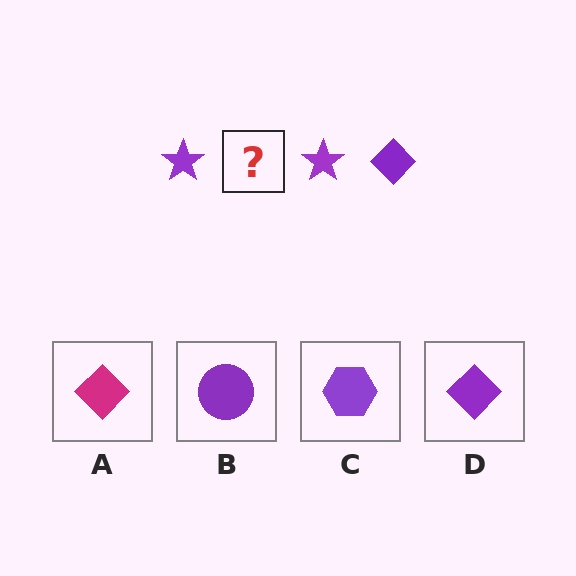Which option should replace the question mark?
Option D.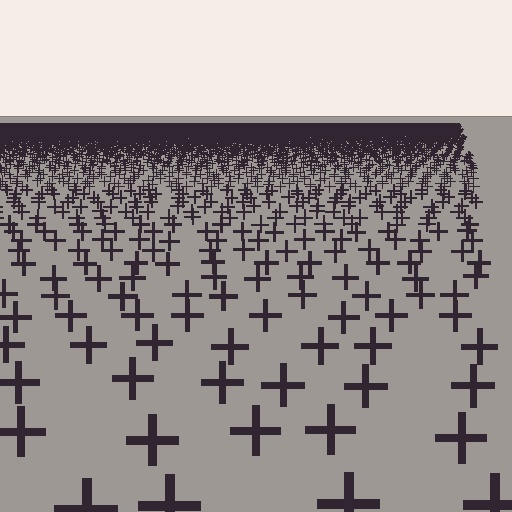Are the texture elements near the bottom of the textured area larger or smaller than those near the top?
Larger. Near the bottom, elements are closer to the viewer and appear at a bigger on-screen size.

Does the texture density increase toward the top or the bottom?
Density increases toward the top.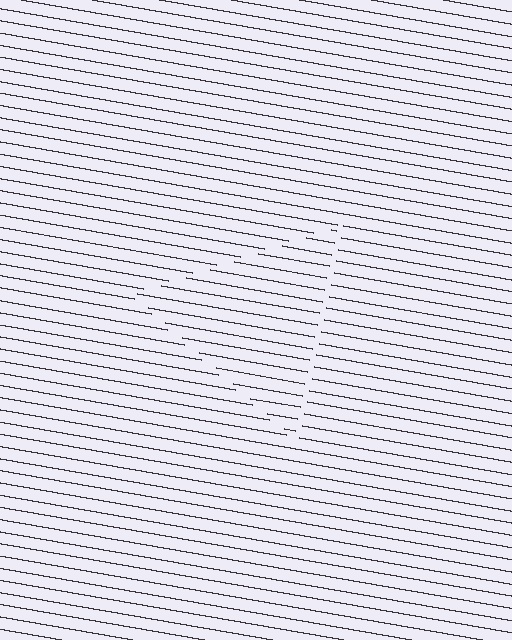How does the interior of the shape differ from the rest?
The interior of the shape contains the same grating, shifted by half a period — the contour is defined by the phase discontinuity where line-ends from the inner and outer gratings abut.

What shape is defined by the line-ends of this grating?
An illusory triangle. The interior of the shape contains the same grating, shifted by half a period — the contour is defined by the phase discontinuity where line-ends from the inner and outer gratings abut.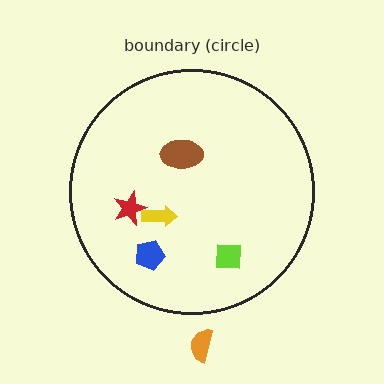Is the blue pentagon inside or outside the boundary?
Inside.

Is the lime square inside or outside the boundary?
Inside.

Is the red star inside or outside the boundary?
Inside.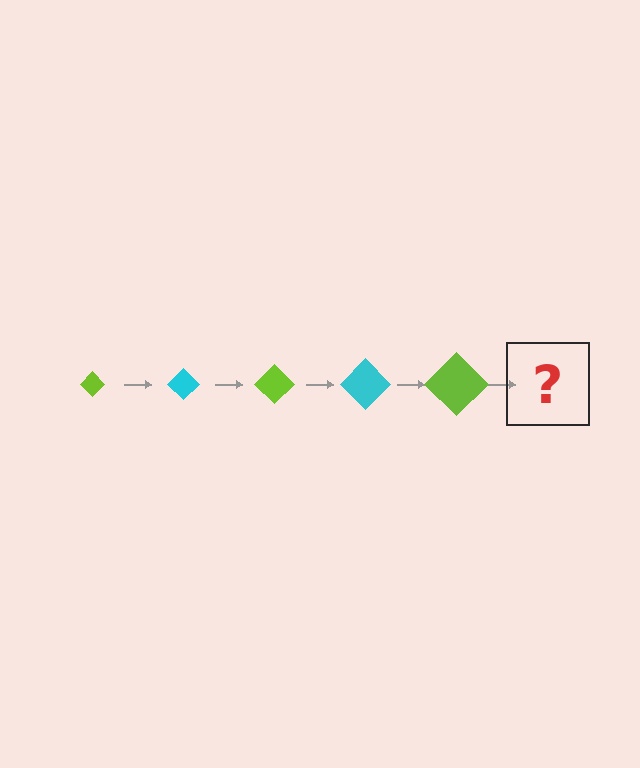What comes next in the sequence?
The next element should be a cyan diamond, larger than the previous one.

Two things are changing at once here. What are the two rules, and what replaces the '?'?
The two rules are that the diamond grows larger each step and the color cycles through lime and cyan. The '?' should be a cyan diamond, larger than the previous one.